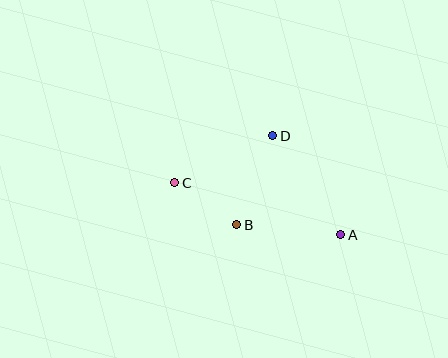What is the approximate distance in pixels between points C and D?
The distance between C and D is approximately 109 pixels.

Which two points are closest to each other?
Points B and C are closest to each other.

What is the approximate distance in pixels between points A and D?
The distance between A and D is approximately 120 pixels.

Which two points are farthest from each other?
Points A and C are farthest from each other.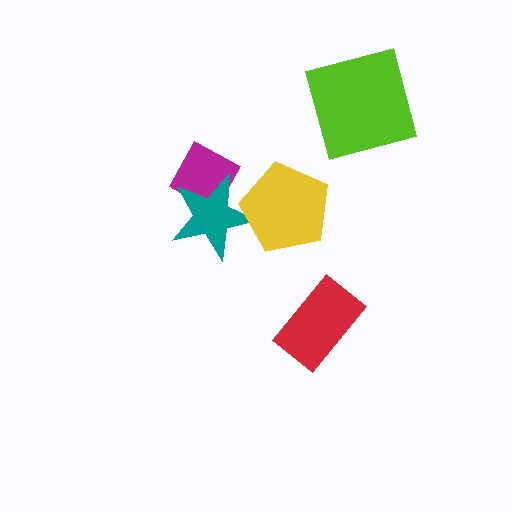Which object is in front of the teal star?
The yellow pentagon is in front of the teal star.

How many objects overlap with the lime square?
0 objects overlap with the lime square.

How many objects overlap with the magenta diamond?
1 object overlaps with the magenta diamond.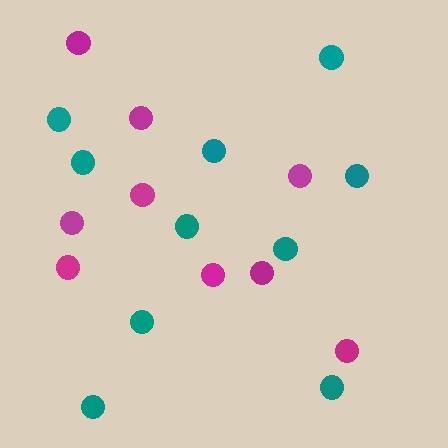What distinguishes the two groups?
There are 2 groups: one group of teal circles (10) and one group of magenta circles (9).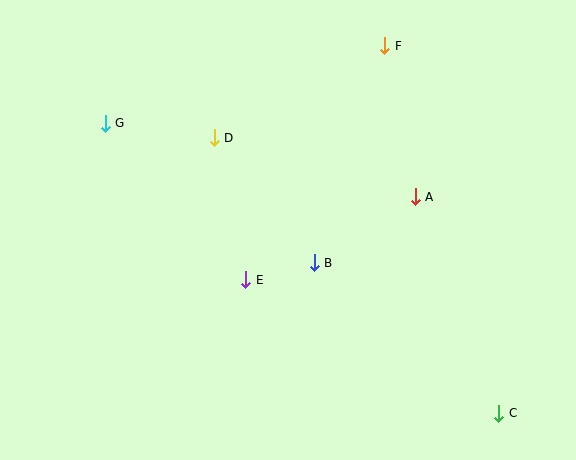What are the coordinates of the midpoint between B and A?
The midpoint between B and A is at (365, 230).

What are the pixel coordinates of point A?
Point A is at (415, 197).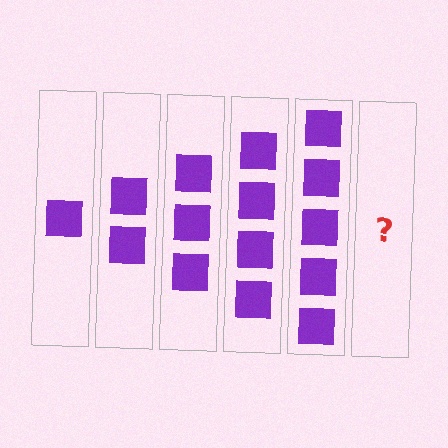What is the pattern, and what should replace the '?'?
The pattern is that each step adds one more square. The '?' should be 6 squares.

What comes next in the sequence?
The next element should be 6 squares.